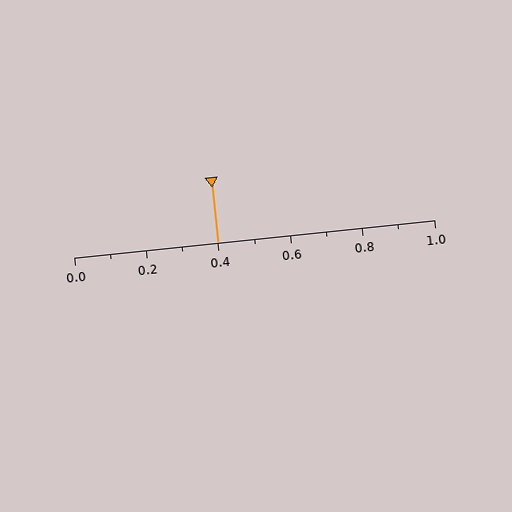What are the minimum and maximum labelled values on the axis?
The axis runs from 0.0 to 1.0.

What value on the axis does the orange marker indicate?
The marker indicates approximately 0.4.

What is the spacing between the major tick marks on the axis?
The major ticks are spaced 0.2 apart.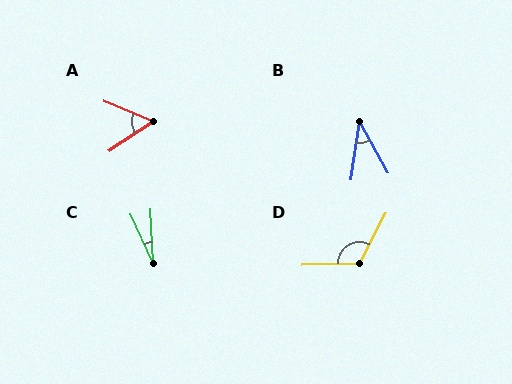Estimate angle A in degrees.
Approximately 56 degrees.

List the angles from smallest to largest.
C (22°), B (38°), A (56°), D (119°).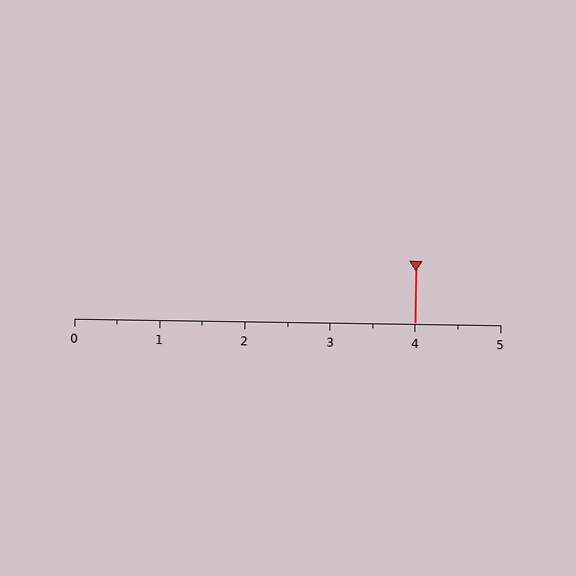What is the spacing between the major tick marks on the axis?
The major ticks are spaced 1 apart.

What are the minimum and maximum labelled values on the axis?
The axis runs from 0 to 5.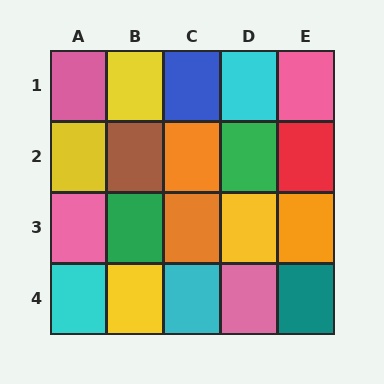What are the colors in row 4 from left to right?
Cyan, yellow, cyan, pink, teal.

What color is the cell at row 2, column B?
Brown.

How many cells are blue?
1 cell is blue.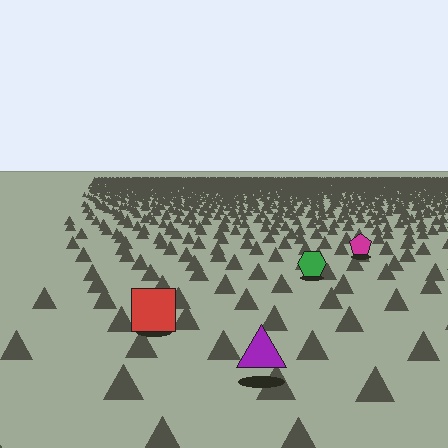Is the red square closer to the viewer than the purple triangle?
No. The purple triangle is closer — you can tell from the texture gradient: the ground texture is coarser near it.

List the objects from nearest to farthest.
From nearest to farthest: the purple triangle, the red square, the green hexagon, the magenta pentagon.